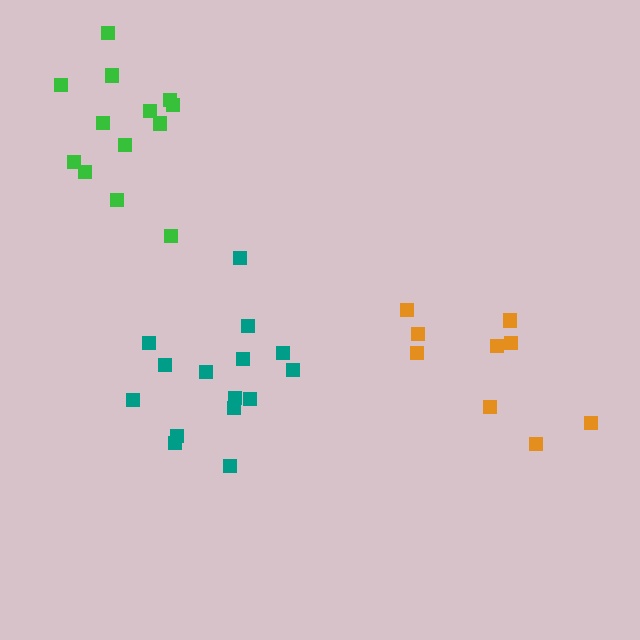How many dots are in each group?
Group 1: 9 dots, Group 2: 15 dots, Group 3: 13 dots (37 total).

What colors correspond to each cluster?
The clusters are colored: orange, teal, green.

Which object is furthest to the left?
The green cluster is leftmost.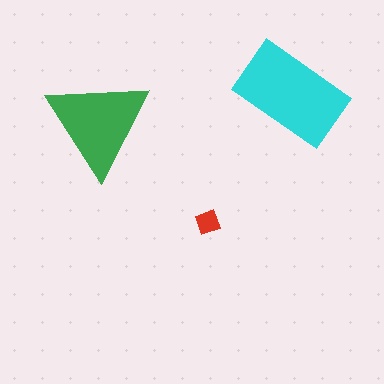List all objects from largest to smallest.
The cyan rectangle, the green triangle, the red diamond.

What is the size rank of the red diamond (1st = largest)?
3rd.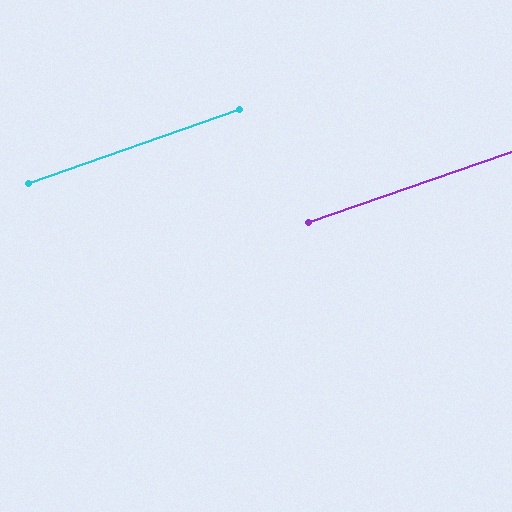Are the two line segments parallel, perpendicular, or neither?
Parallel — their directions differ by only 0.2°.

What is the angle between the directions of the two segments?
Approximately 0 degrees.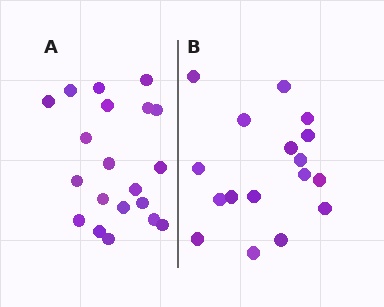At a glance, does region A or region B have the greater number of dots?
Region A (the left region) has more dots.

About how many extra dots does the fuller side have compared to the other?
Region A has just a few more — roughly 2 or 3 more dots than region B.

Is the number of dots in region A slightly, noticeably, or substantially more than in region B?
Region A has only slightly more — the two regions are fairly close. The ratio is roughly 1.2 to 1.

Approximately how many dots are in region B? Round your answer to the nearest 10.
About 20 dots. (The exact count is 17, which rounds to 20.)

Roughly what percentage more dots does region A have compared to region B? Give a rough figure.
About 20% more.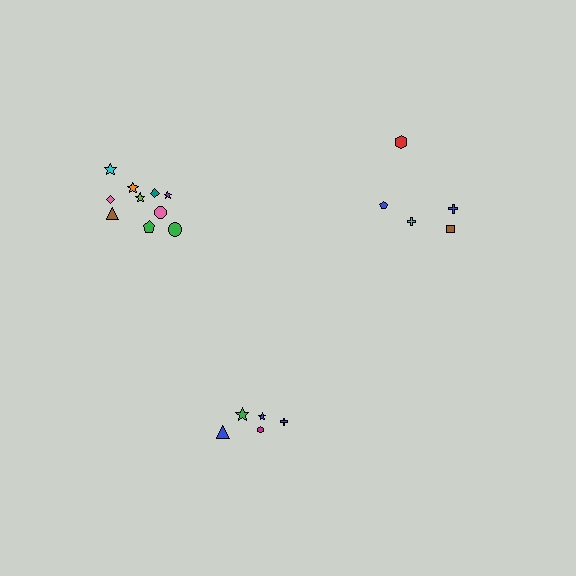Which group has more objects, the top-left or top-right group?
The top-left group.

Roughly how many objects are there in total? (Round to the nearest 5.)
Roughly 20 objects in total.